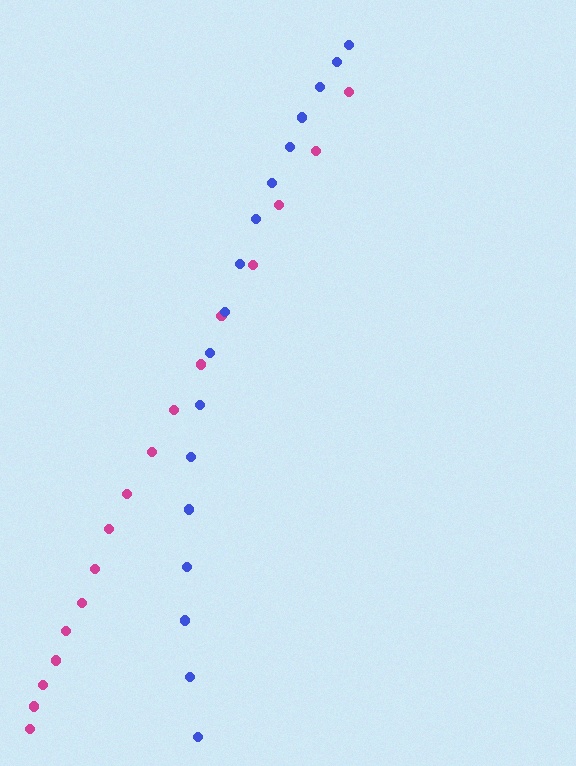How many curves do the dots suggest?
There are 2 distinct paths.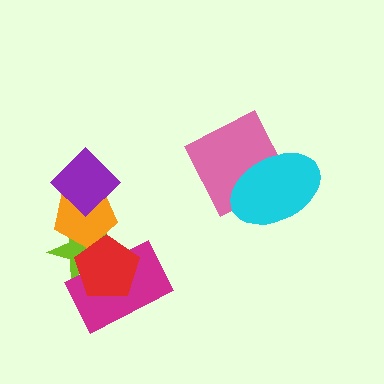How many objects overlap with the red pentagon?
3 objects overlap with the red pentagon.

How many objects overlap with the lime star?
3 objects overlap with the lime star.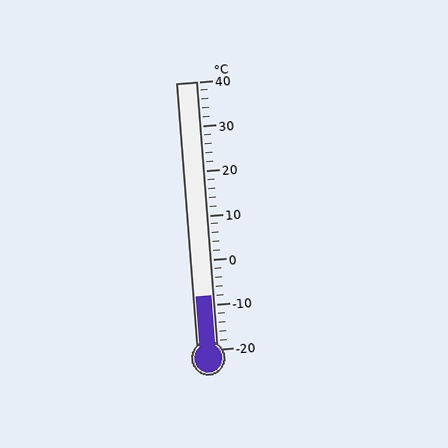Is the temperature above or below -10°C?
The temperature is above -10°C.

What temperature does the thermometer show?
The thermometer shows approximately -8°C.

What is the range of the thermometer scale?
The thermometer scale ranges from -20°C to 40°C.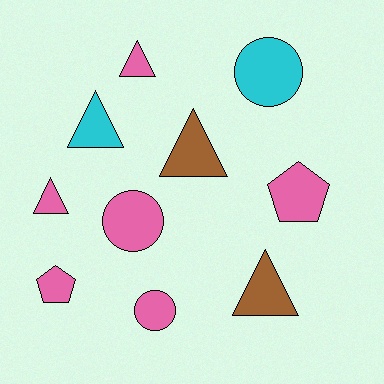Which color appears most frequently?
Pink, with 6 objects.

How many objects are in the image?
There are 10 objects.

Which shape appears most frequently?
Triangle, with 5 objects.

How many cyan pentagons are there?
There are no cyan pentagons.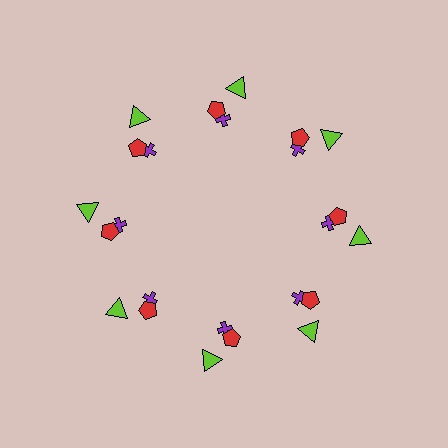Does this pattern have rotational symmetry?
Yes, this pattern has 8-fold rotational symmetry. It looks the same after rotating 45 degrees around the center.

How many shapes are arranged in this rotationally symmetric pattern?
There are 24 shapes, arranged in 8 groups of 3.